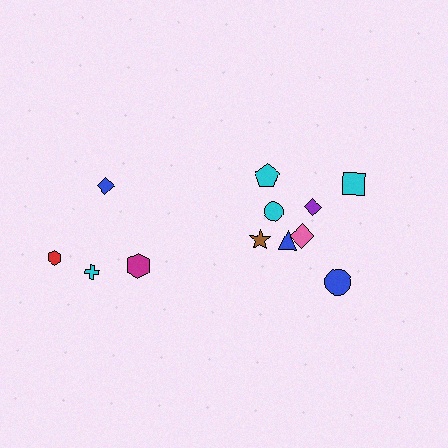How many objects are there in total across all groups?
There are 12 objects.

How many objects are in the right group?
There are 8 objects.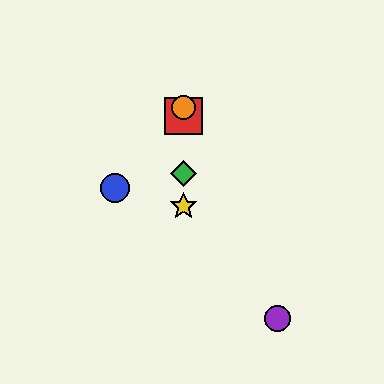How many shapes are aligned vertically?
4 shapes (the red square, the green diamond, the yellow star, the orange circle) are aligned vertically.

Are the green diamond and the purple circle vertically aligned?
No, the green diamond is at x≈184 and the purple circle is at x≈278.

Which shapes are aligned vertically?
The red square, the green diamond, the yellow star, the orange circle are aligned vertically.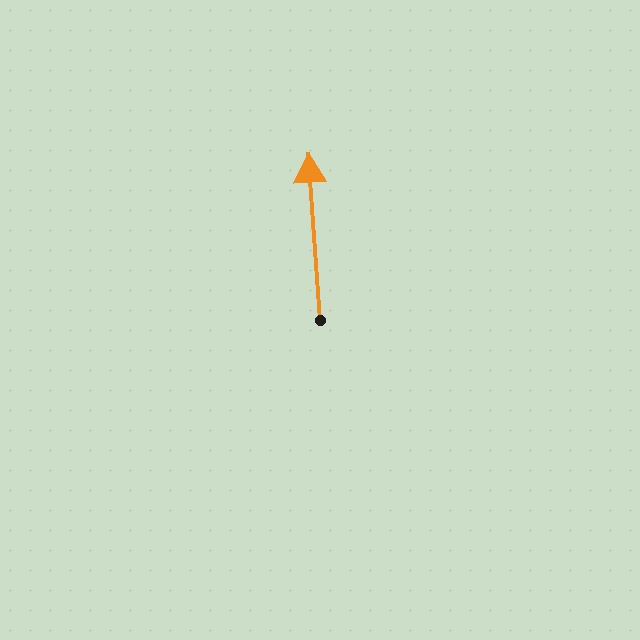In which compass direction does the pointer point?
North.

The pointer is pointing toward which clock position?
Roughly 12 o'clock.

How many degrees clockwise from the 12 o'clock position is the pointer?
Approximately 356 degrees.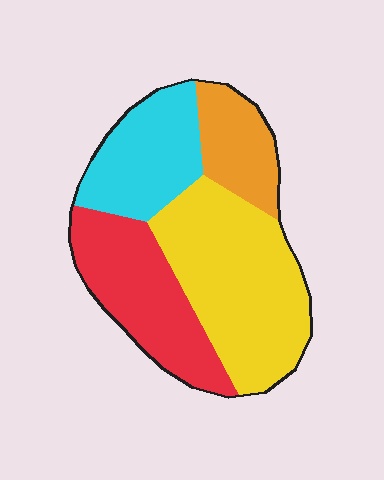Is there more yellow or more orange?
Yellow.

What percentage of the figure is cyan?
Cyan covers roughly 20% of the figure.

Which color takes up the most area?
Yellow, at roughly 40%.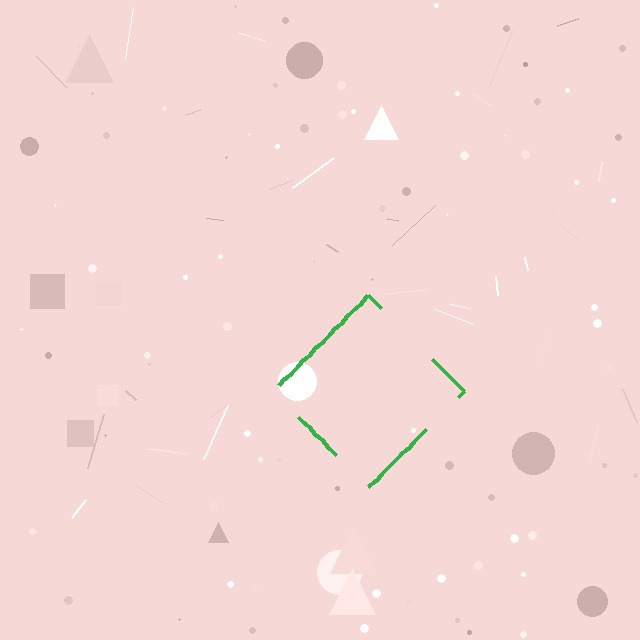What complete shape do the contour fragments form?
The contour fragments form a diamond.